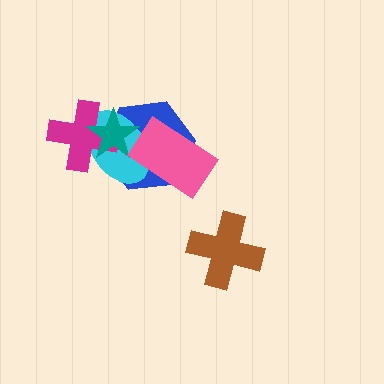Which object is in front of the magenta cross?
The teal star is in front of the magenta cross.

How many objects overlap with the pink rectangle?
2 objects overlap with the pink rectangle.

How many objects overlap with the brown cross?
0 objects overlap with the brown cross.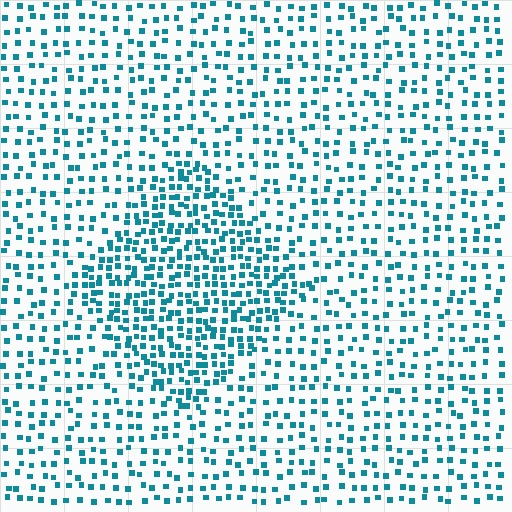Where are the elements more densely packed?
The elements are more densely packed inside the diamond boundary.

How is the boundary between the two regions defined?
The boundary is defined by a change in element density (approximately 2.0x ratio). All elements are the same color, size, and shape.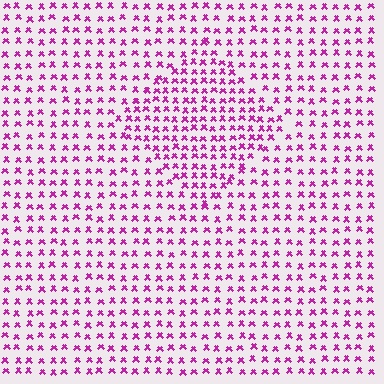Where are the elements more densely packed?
The elements are more densely packed inside the diamond boundary.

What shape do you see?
I see a diamond.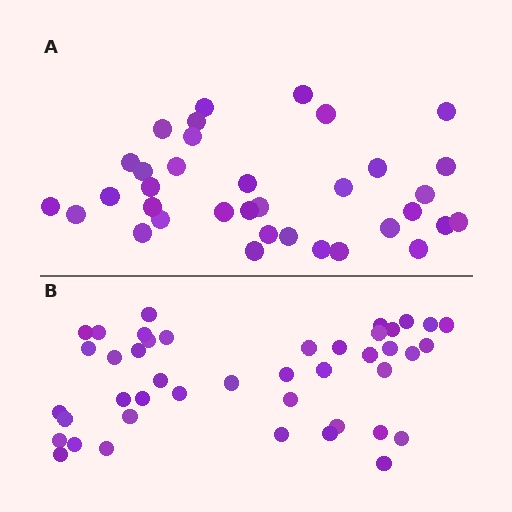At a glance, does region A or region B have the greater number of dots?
Region B (the bottom region) has more dots.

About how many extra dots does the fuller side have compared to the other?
Region B has roughly 8 or so more dots than region A.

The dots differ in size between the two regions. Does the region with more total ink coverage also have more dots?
No. Region A has more total ink coverage because its dots are larger, but region B actually contains more individual dots. Total area can be misleading — the number of items is what matters here.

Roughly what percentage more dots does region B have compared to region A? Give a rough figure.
About 25% more.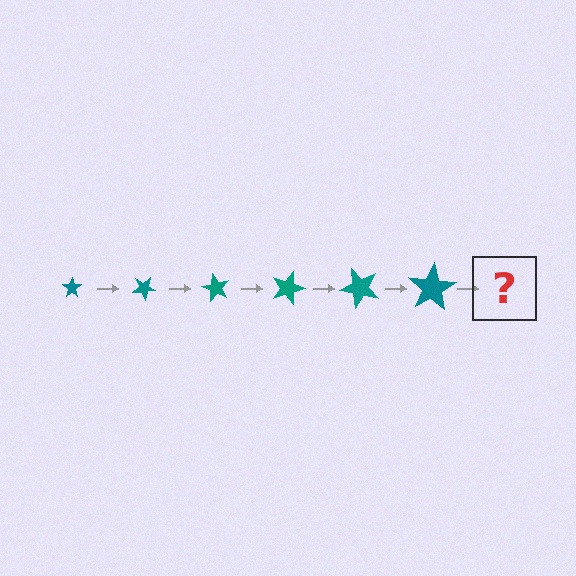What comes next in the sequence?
The next element should be a star, larger than the previous one and rotated 180 degrees from the start.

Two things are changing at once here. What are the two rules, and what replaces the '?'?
The two rules are that the star grows larger each step and it rotates 30 degrees each step. The '?' should be a star, larger than the previous one and rotated 180 degrees from the start.